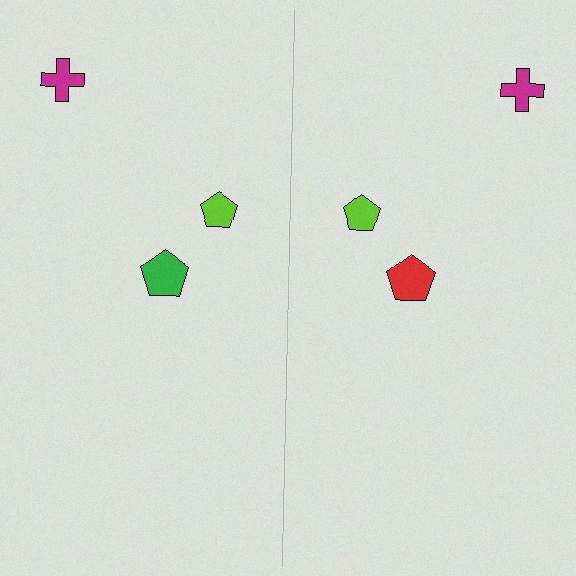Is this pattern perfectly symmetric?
No, the pattern is not perfectly symmetric. The red pentagon on the right side breaks the symmetry — its mirror counterpart is green.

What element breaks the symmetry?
The red pentagon on the right side breaks the symmetry — its mirror counterpart is green.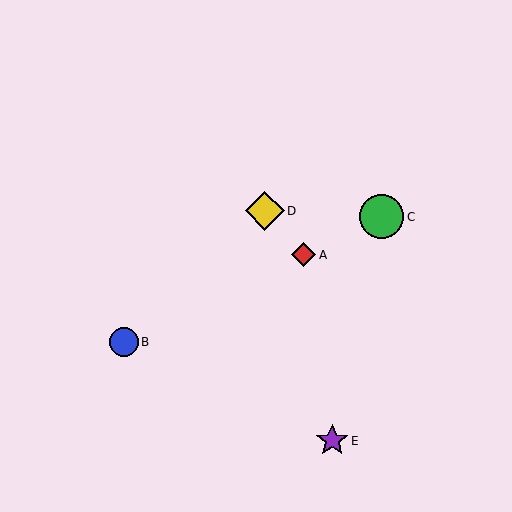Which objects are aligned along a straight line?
Objects A, B, C are aligned along a straight line.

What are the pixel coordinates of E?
Object E is at (332, 441).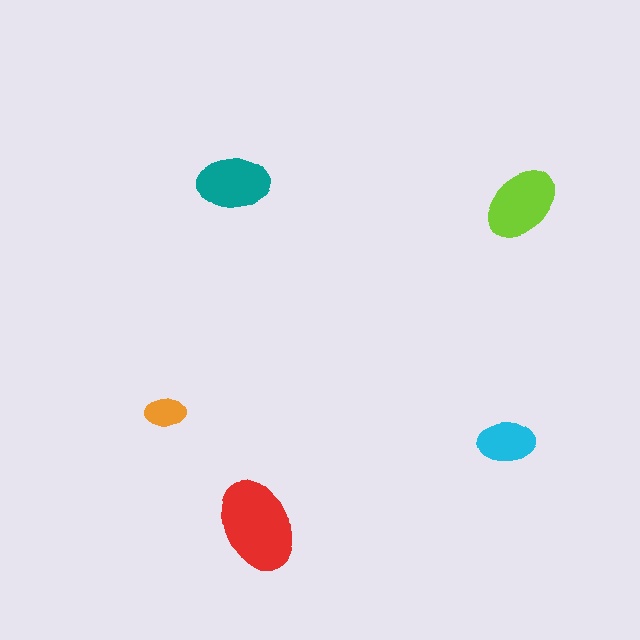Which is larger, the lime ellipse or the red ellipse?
The red one.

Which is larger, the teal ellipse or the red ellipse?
The red one.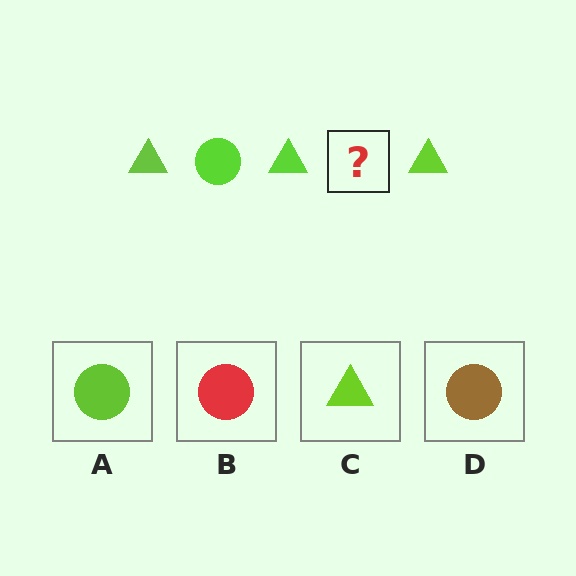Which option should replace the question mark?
Option A.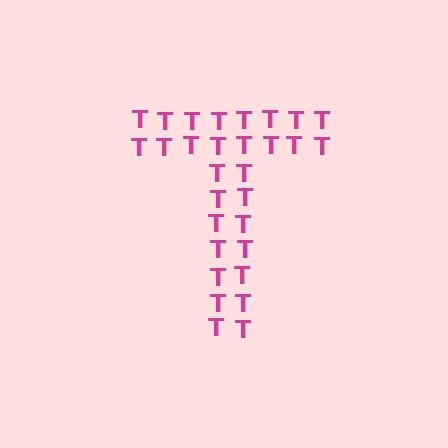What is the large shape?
The large shape is the letter T.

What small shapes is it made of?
It is made of small letter T's.